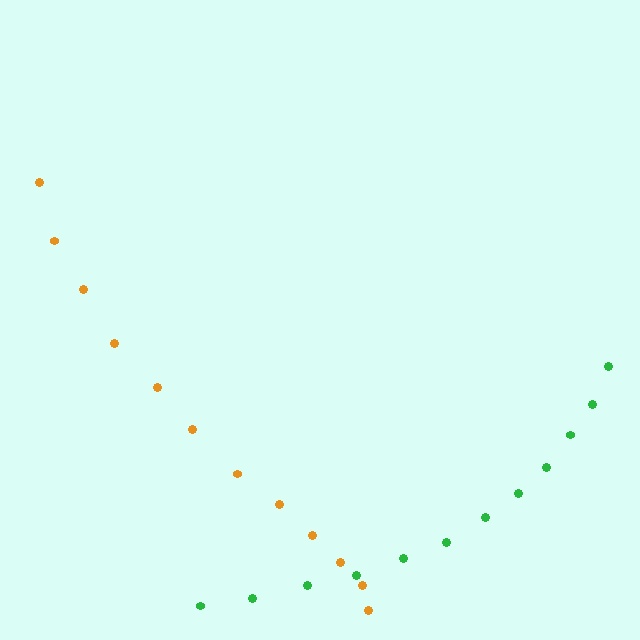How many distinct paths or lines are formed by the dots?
There are 2 distinct paths.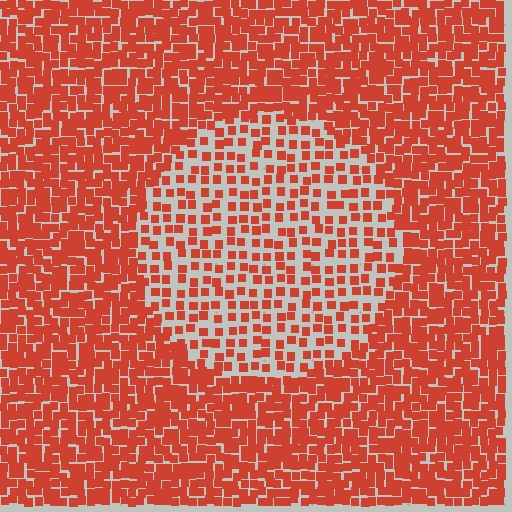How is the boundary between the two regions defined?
The boundary is defined by a change in element density (approximately 2.1x ratio). All elements are the same color, size, and shape.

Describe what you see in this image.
The image contains small red elements arranged at two different densities. A circle-shaped region is visible where the elements are less densely packed than the surrounding area.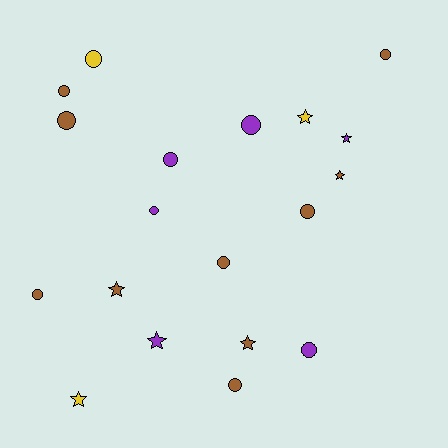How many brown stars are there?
There are 3 brown stars.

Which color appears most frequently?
Brown, with 10 objects.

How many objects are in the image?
There are 19 objects.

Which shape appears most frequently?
Circle, with 12 objects.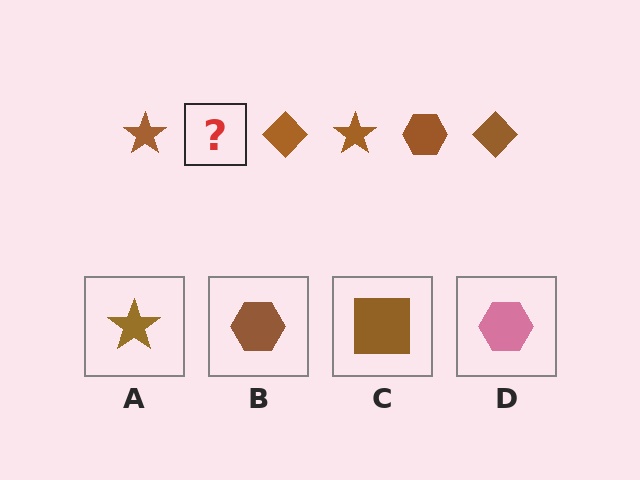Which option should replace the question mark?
Option B.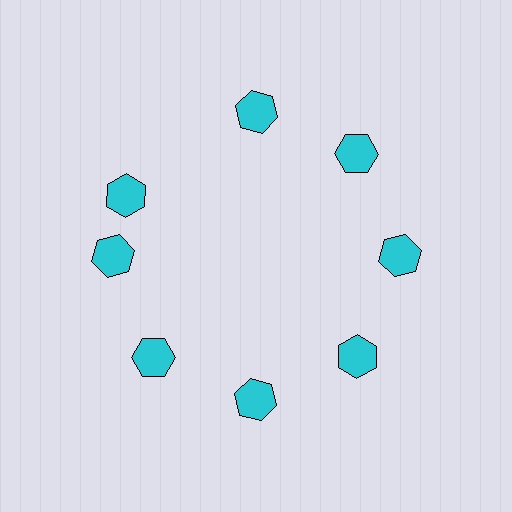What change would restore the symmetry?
The symmetry would be restored by rotating it back into even spacing with its neighbors so that all 8 hexagons sit at equal angles and equal distance from the center.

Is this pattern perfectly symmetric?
No. The 8 cyan hexagons are arranged in a ring, but one element near the 10 o'clock position is rotated out of alignment along the ring, breaking the 8-fold rotational symmetry.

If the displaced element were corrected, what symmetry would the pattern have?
It would have 8-fold rotational symmetry — the pattern would map onto itself every 45 degrees.